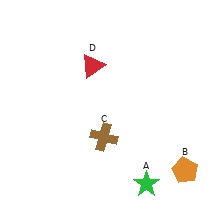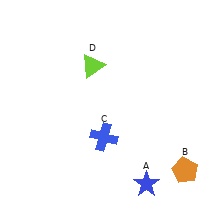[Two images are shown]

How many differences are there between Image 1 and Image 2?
There are 3 differences between the two images.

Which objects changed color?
A changed from green to blue. C changed from brown to blue. D changed from red to lime.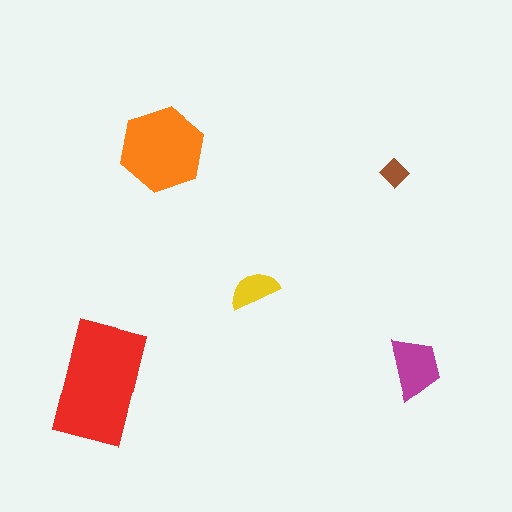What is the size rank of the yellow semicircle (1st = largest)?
4th.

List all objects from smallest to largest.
The brown diamond, the yellow semicircle, the magenta trapezoid, the orange hexagon, the red rectangle.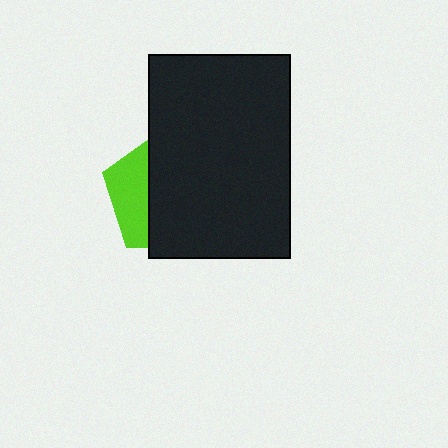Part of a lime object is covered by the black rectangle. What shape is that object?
It is a pentagon.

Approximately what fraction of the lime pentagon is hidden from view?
Roughly 70% of the lime pentagon is hidden behind the black rectangle.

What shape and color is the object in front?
The object in front is a black rectangle.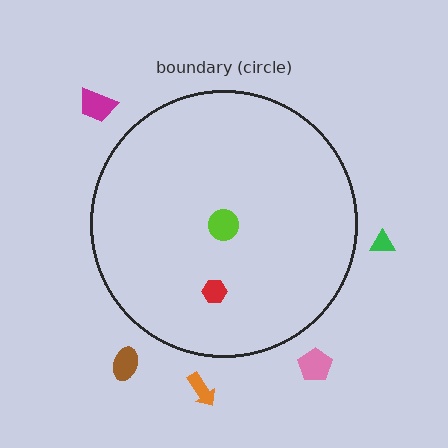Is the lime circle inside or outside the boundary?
Inside.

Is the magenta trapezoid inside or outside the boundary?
Outside.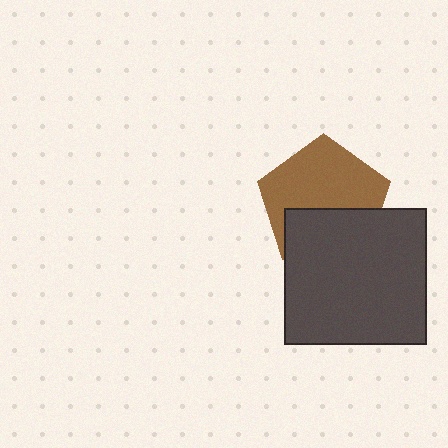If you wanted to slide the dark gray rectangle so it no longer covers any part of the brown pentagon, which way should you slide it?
Slide it down — that is the most direct way to separate the two shapes.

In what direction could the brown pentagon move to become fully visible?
The brown pentagon could move up. That would shift it out from behind the dark gray rectangle entirely.